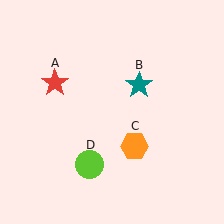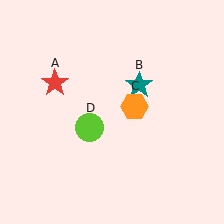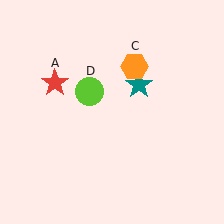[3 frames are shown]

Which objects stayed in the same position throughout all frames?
Red star (object A) and teal star (object B) remained stationary.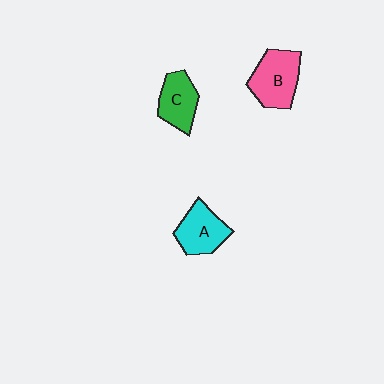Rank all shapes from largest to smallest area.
From largest to smallest: B (pink), A (cyan), C (green).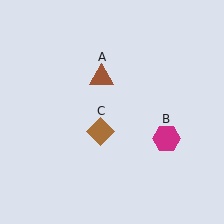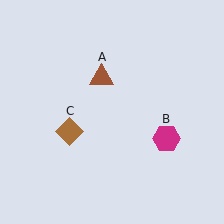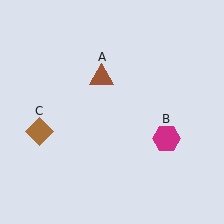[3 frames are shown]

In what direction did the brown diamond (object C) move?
The brown diamond (object C) moved left.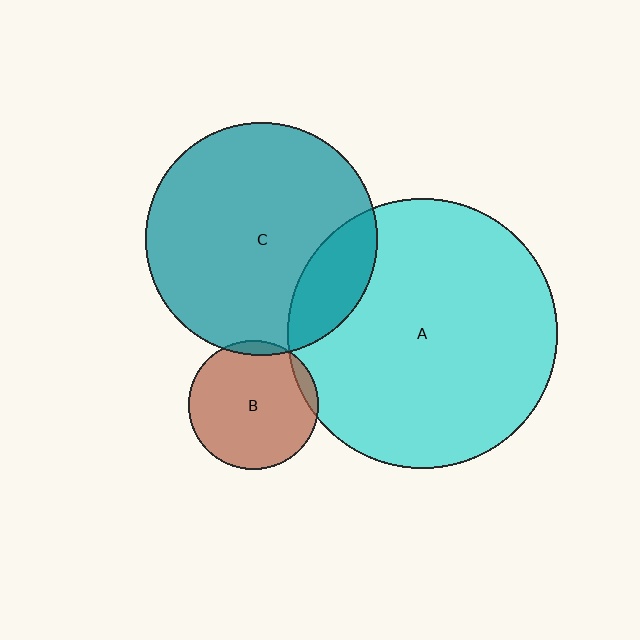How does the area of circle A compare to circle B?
Approximately 4.3 times.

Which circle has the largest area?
Circle A (cyan).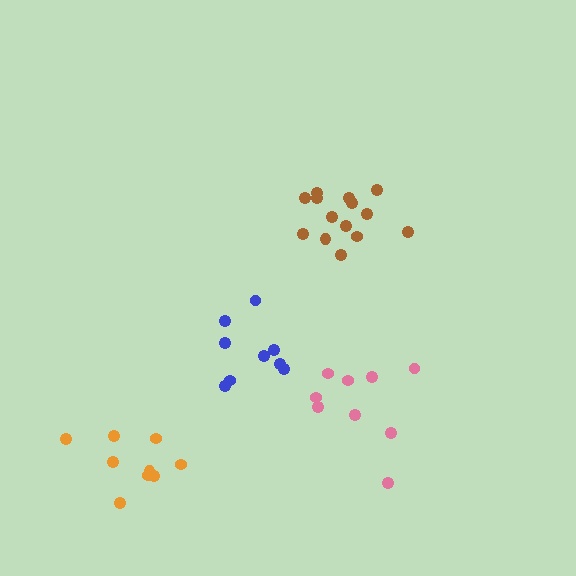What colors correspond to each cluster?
The clusters are colored: brown, pink, blue, orange.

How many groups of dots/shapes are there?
There are 4 groups.